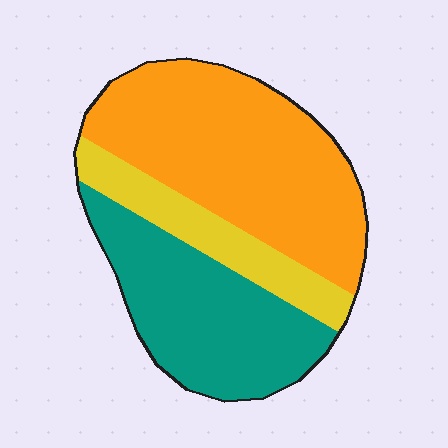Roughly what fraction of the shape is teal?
Teal takes up about one third (1/3) of the shape.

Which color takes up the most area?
Orange, at roughly 50%.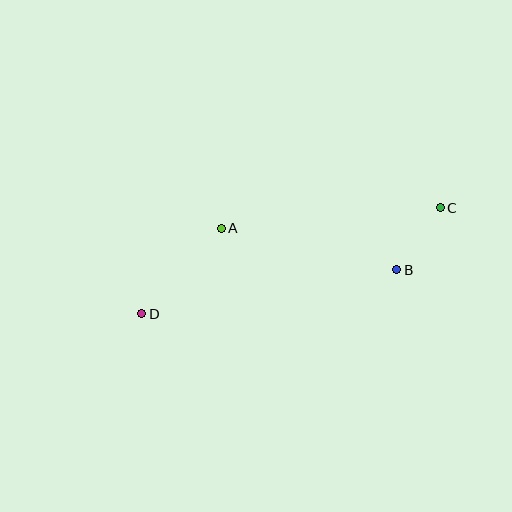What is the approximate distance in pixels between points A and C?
The distance between A and C is approximately 220 pixels.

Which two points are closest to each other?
Points B and C are closest to each other.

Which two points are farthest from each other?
Points C and D are farthest from each other.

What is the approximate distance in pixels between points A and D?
The distance between A and D is approximately 116 pixels.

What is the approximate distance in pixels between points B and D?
The distance between B and D is approximately 259 pixels.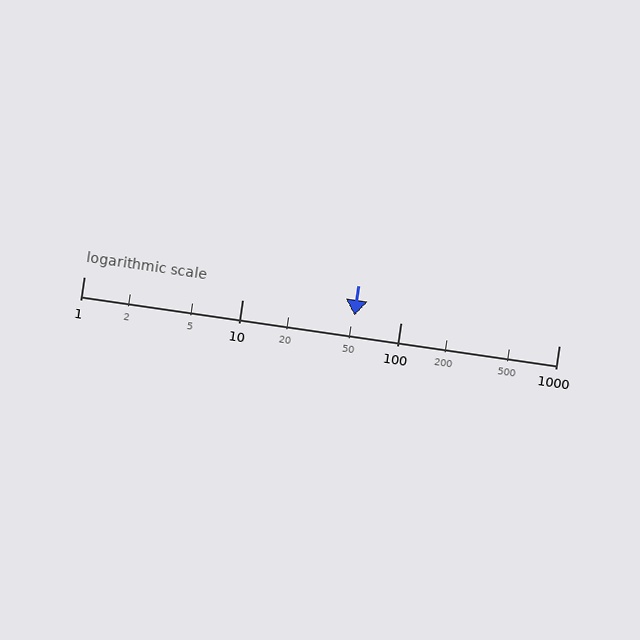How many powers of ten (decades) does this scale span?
The scale spans 3 decades, from 1 to 1000.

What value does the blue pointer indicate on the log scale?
The pointer indicates approximately 51.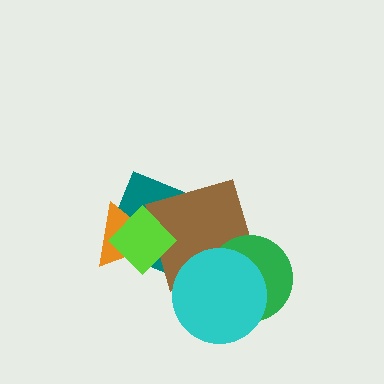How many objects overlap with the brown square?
4 objects overlap with the brown square.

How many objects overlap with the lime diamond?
3 objects overlap with the lime diamond.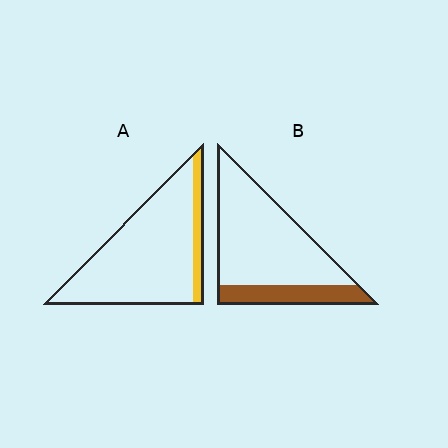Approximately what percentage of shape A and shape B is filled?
A is approximately 15% and B is approximately 25%.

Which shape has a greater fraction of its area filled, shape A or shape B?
Shape B.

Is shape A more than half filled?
No.